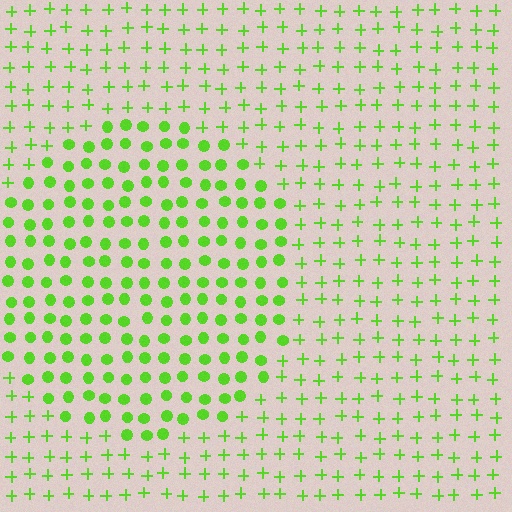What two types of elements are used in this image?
The image uses circles inside the circle region and plus signs outside it.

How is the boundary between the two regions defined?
The boundary is defined by a change in element shape: circles inside vs. plus signs outside. All elements share the same color and spacing.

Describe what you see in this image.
The image is filled with small lime elements arranged in a uniform grid. A circle-shaped region contains circles, while the surrounding area contains plus signs. The boundary is defined purely by the change in element shape.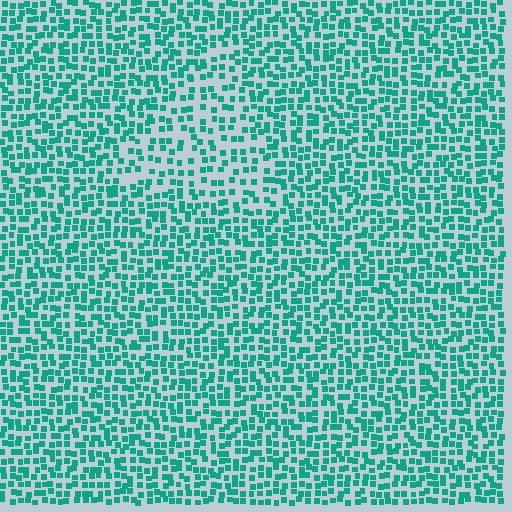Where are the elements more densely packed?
The elements are more densely packed outside the triangle boundary.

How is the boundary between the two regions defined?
The boundary is defined by a change in element density (approximately 1.7x ratio). All elements are the same color, size, and shape.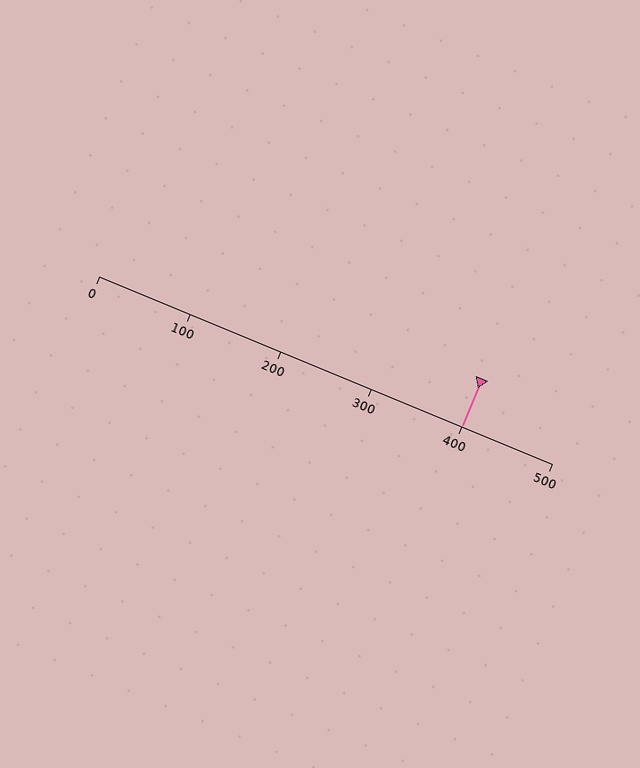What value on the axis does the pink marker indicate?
The marker indicates approximately 400.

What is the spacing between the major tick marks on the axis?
The major ticks are spaced 100 apart.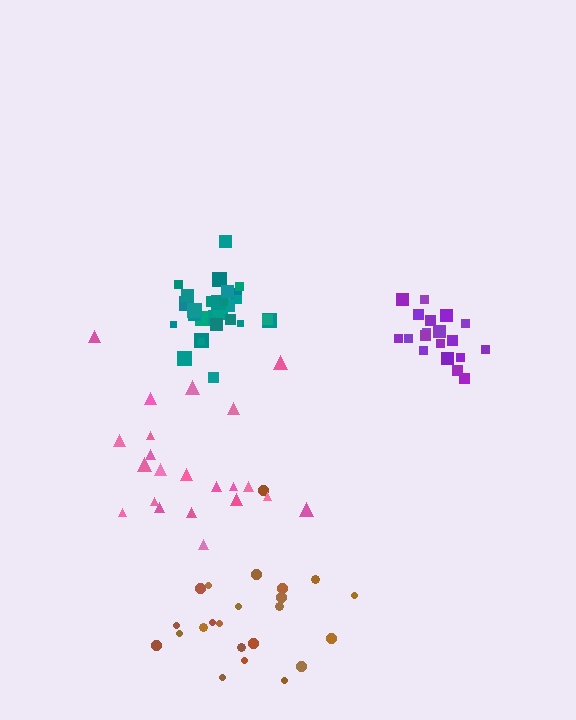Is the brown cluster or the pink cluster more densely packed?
Brown.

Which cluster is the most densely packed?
Teal.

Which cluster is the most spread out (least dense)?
Pink.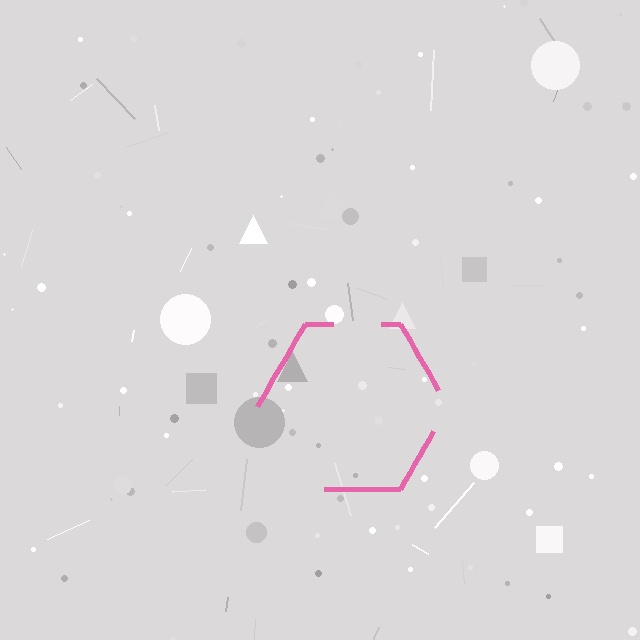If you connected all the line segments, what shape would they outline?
They would outline a hexagon.